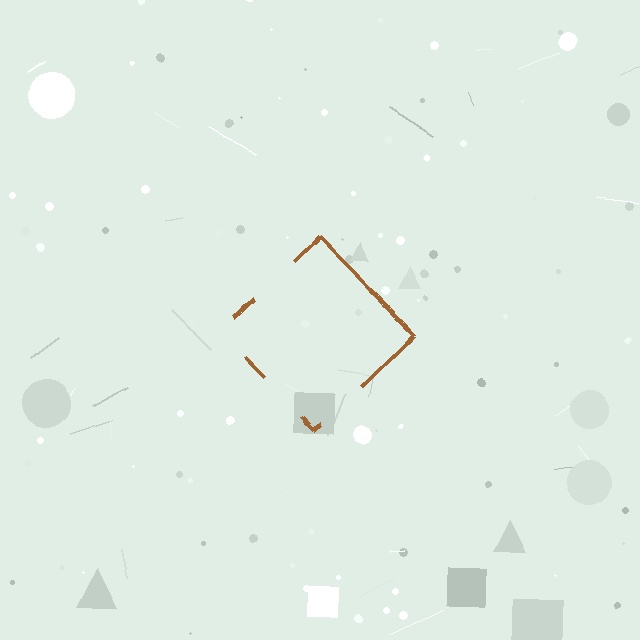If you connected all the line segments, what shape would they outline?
They would outline a diamond.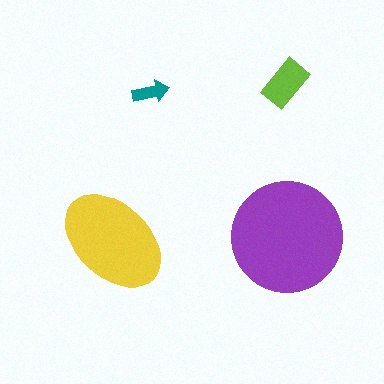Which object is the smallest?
The teal arrow.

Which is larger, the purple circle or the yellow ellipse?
The purple circle.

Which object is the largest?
The purple circle.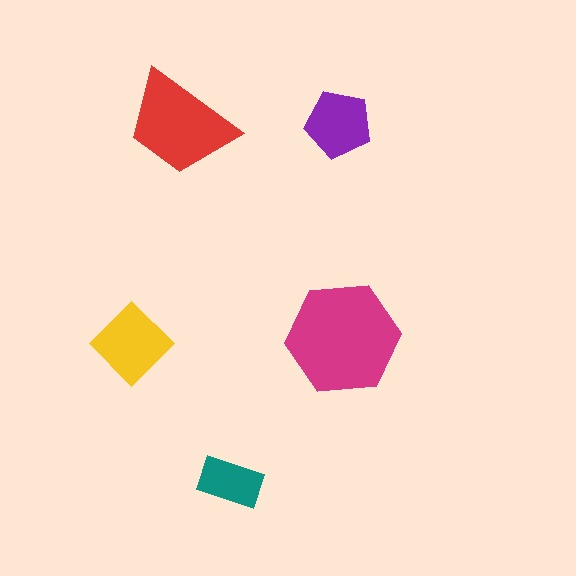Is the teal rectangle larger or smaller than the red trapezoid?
Smaller.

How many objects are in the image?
There are 5 objects in the image.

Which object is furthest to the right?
The magenta hexagon is rightmost.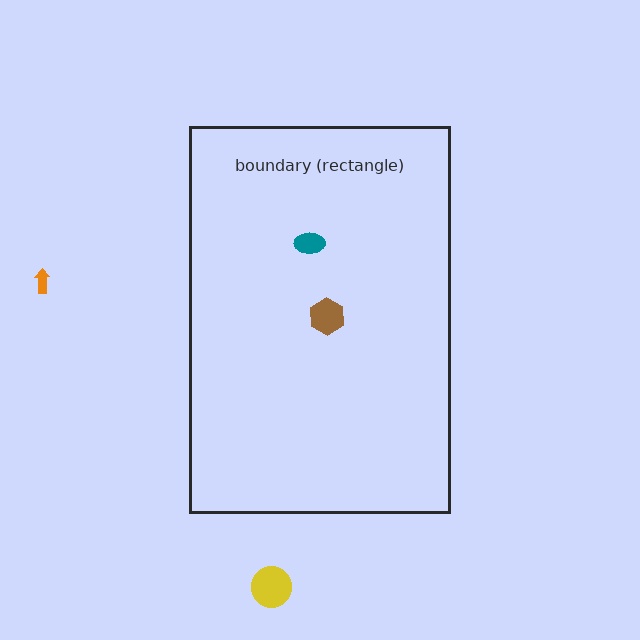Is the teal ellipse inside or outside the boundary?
Inside.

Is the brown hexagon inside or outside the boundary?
Inside.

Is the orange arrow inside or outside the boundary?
Outside.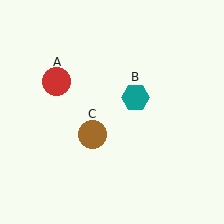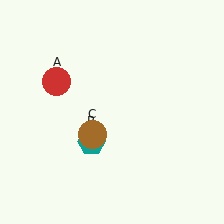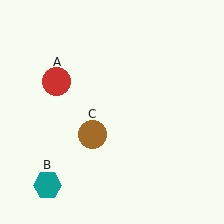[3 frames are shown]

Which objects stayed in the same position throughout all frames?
Red circle (object A) and brown circle (object C) remained stationary.